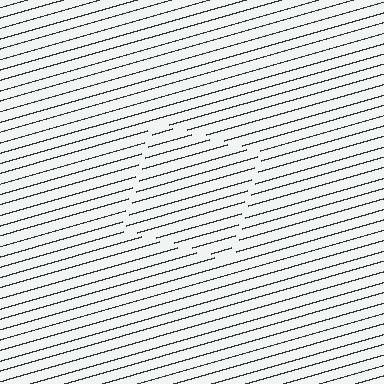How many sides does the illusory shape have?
4 sides — the line-ends trace a square.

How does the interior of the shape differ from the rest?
The interior of the shape contains the same grating, shifted by half a period — the contour is defined by the phase discontinuity where line-ends from the inner and outer gratings abut.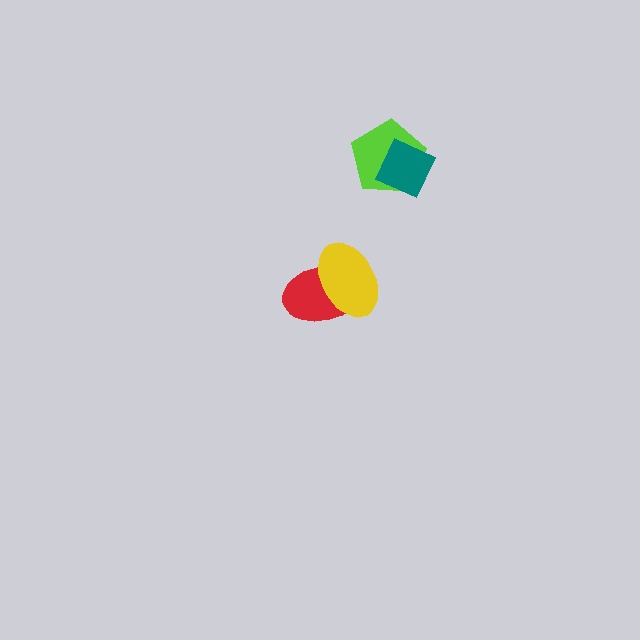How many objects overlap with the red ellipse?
1 object overlaps with the red ellipse.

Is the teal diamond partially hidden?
No, no other shape covers it.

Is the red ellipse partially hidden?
Yes, it is partially covered by another shape.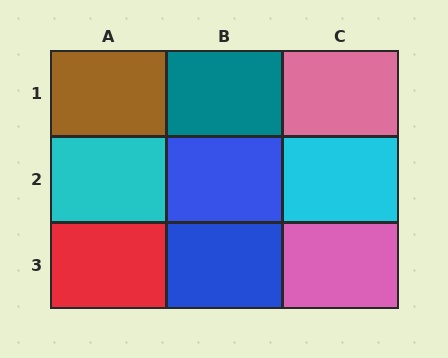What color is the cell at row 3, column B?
Blue.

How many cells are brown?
1 cell is brown.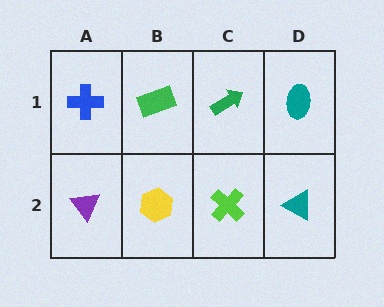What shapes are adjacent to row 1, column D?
A teal triangle (row 2, column D), a green arrow (row 1, column C).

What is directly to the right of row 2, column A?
A yellow hexagon.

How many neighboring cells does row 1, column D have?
2.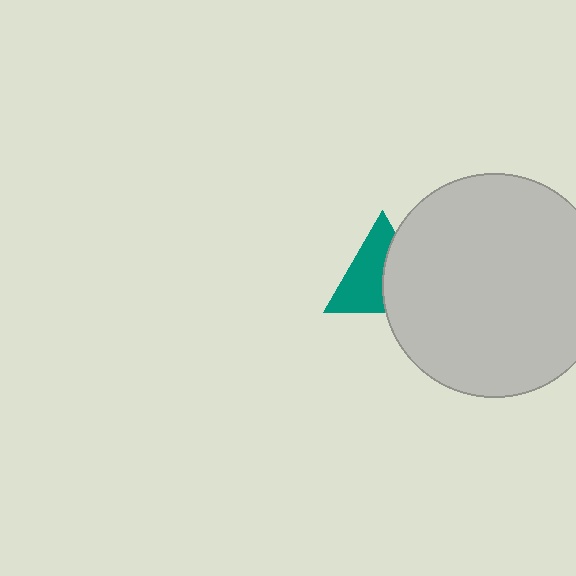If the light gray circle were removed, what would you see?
You would see the complete teal triangle.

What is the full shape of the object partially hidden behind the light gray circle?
The partially hidden object is a teal triangle.